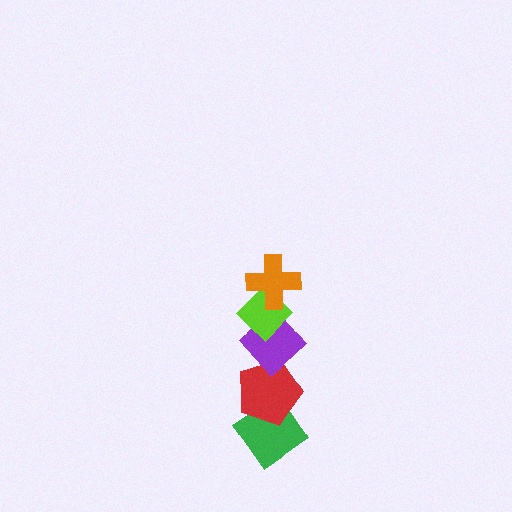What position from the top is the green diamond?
The green diamond is 5th from the top.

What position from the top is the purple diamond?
The purple diamond is 3rd from the top.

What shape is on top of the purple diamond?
The lime diamond is on top of the purple diamond.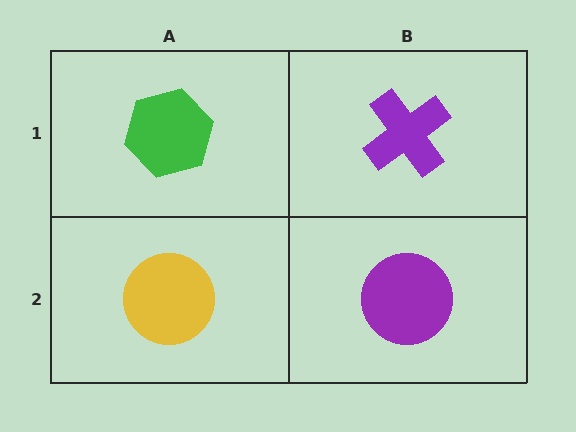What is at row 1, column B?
A purple cross.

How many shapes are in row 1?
2 shapes.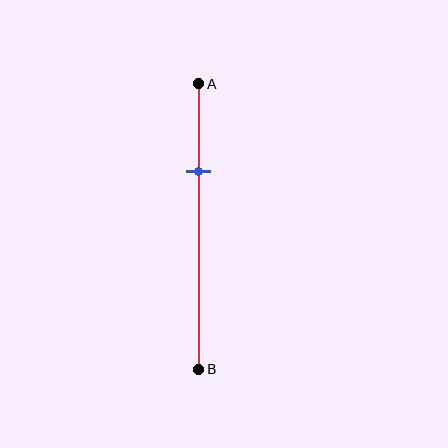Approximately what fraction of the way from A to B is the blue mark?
The blue mark is approximately 30% of the way from A to B.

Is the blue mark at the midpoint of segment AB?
No, the mark is at about 30% from A, not at the 50% midpoint.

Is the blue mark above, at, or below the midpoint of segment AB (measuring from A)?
The blue mark is above the midpoint of segment AB.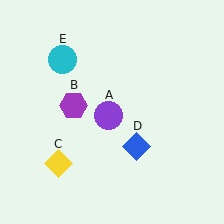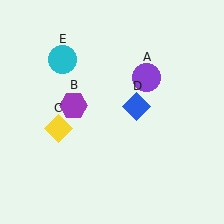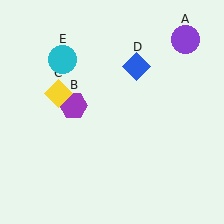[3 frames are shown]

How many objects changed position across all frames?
3 objects changed position: purple circle (object A), yellow diamond (object C), blue diamond (object D).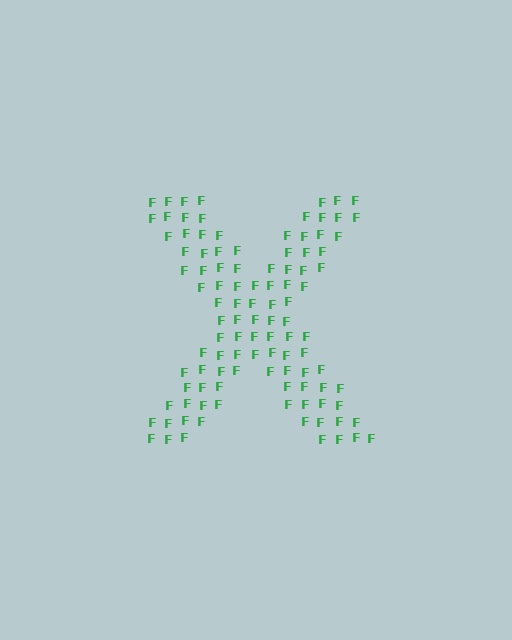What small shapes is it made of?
It is made of small letter F's.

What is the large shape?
The large shape is the letter X.